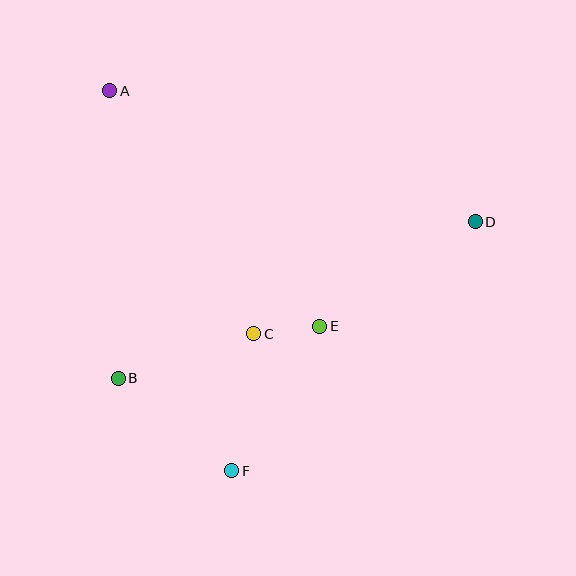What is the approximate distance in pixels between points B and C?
The distance between B and C is approximately 142 pixels.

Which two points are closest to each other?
Points C and E are closest to each other.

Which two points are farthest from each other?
Points A and F are farthest from each other.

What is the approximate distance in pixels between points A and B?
The distance between A and B is approximately 288 pixels.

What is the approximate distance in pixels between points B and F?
The distance between B and F is approximately 146 pixels.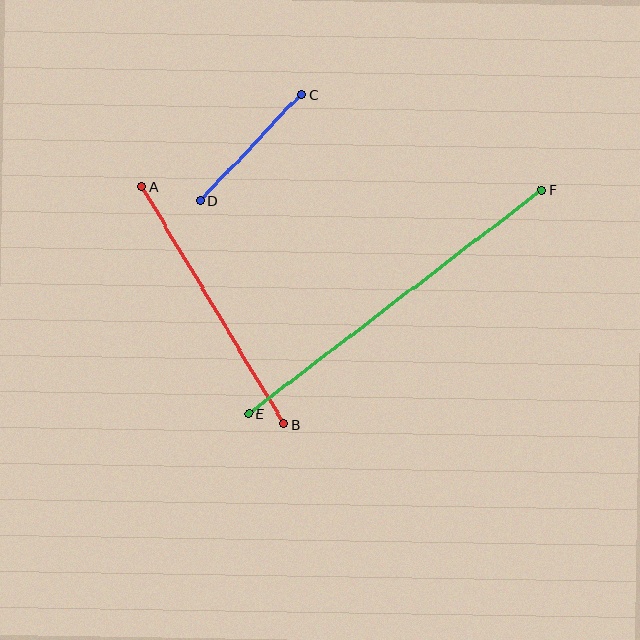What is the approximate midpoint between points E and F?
The midpoint is at approximately (395, 302) pixels.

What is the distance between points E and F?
The distance is approximately 369 pixels.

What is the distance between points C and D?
The distance is approximately 147 pixels.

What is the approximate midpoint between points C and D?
The midpoint is at approximately (251, 148) pixels.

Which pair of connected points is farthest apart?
Points E and F are farthest apart.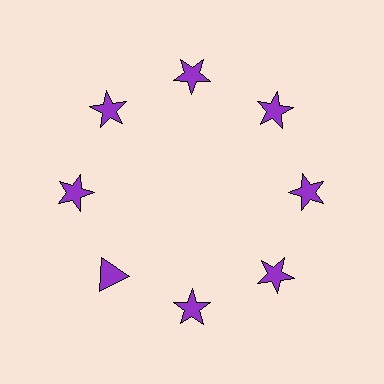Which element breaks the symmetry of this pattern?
The purple triangle at roughly the 8 o'clock position breaks the symmetry. All other shapes are purple stars.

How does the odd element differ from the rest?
It has a different shape: triangle instead of star.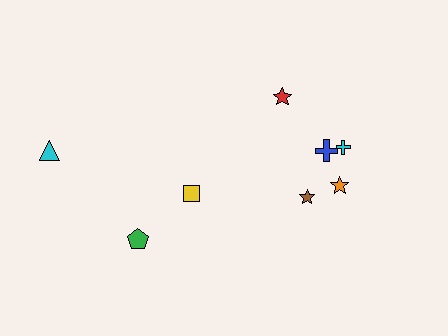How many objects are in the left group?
There are 3 objects.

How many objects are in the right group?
There are 5 objects.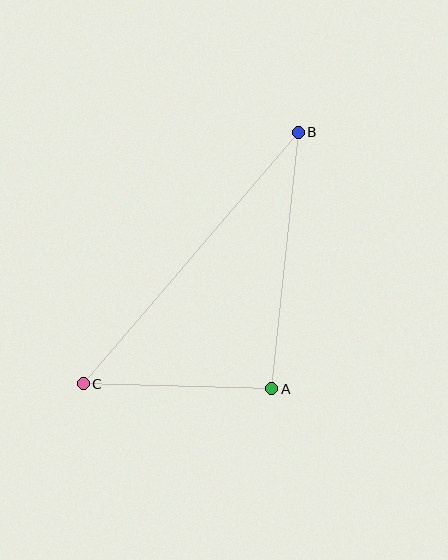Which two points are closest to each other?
Points A and C are closest to each other.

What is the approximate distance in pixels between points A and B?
The distance between A and B is approximately 258 pixels.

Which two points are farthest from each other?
Points B and C are farthest from each other.